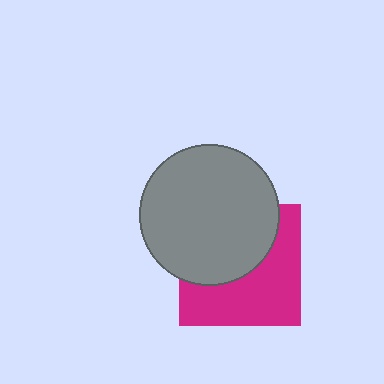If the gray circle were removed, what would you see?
You would see the complete magenta square.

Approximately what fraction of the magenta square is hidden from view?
Roughly 48% of the magenta square is hidden behind the gray circle.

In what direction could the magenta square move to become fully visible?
The magenta square could move down. That would shift it out from behind the gray circle entirely.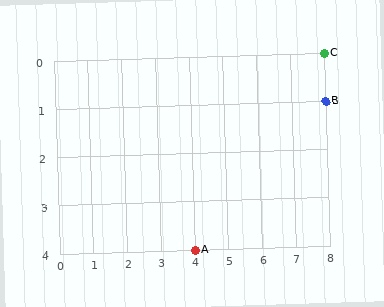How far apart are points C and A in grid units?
Points C and A are 4 columns and 4 rows apart (about 5.7 grid units diagonally).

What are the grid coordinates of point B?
Point B is at grid coordinates (8, 1).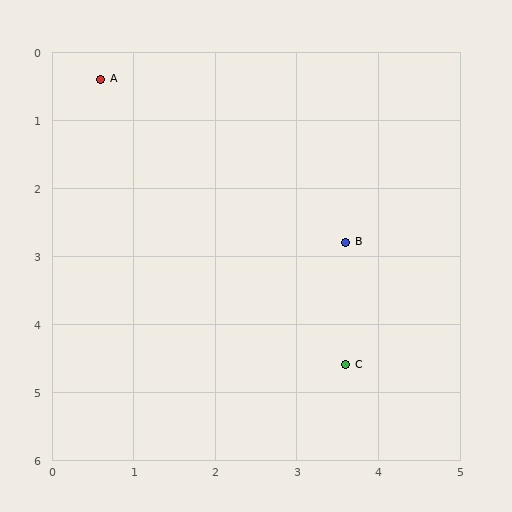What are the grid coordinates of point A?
Point A is at approximately (0.6, 0.4).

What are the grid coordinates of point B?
Point B is at approximately (3.6, 2.8).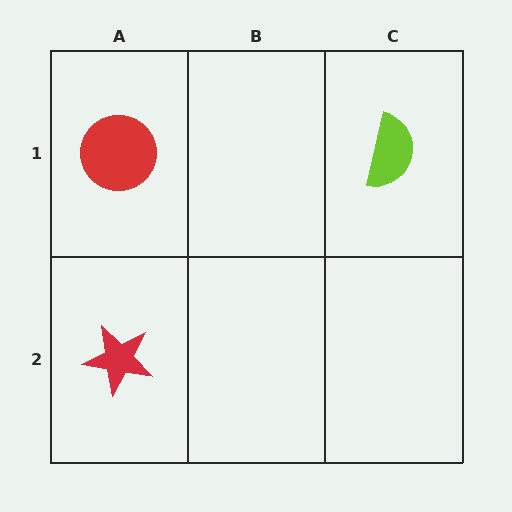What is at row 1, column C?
A lime semicircle.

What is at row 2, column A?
A red star.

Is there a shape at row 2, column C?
No, that cell is empty.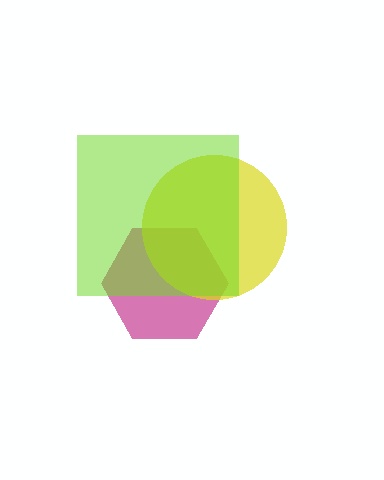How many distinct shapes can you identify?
There are 3 distinct shapes: a magenta hexagon, a yellow circle, a lime square.